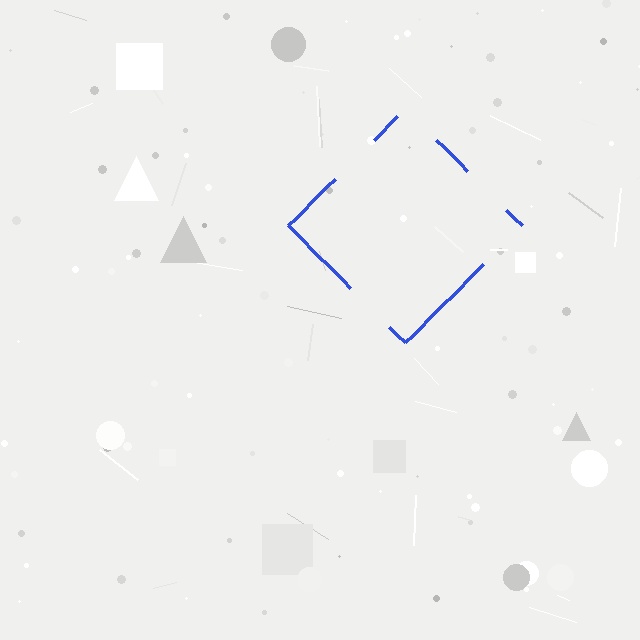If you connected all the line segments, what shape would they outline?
They would outline a diamond.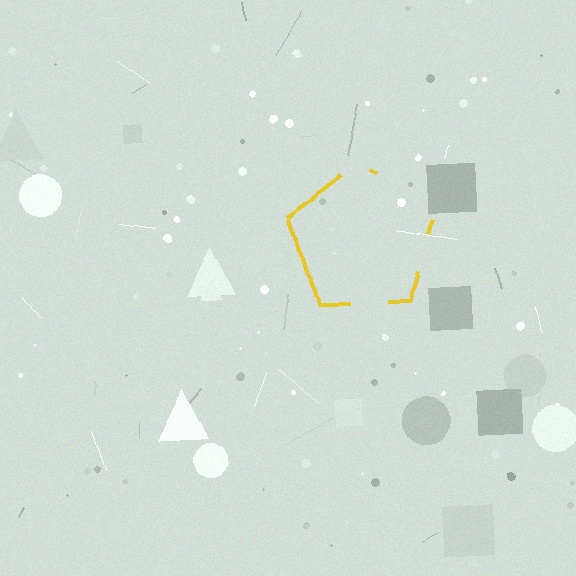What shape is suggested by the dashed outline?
The dashed outline suggests a pentagon.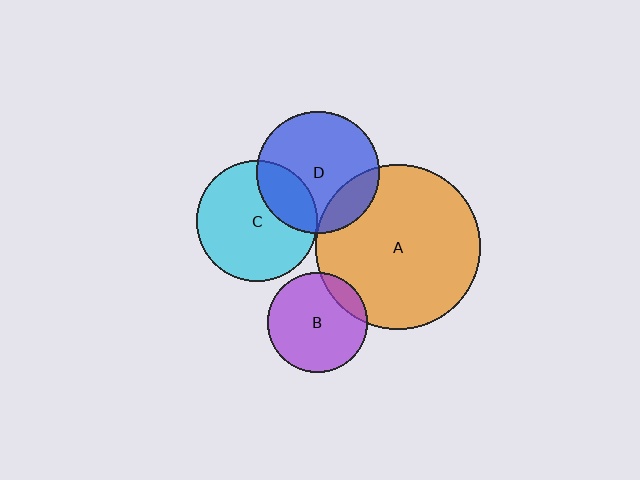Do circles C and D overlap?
Yes.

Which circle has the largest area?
Circle A (orange).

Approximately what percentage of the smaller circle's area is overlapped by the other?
Approximately 25%.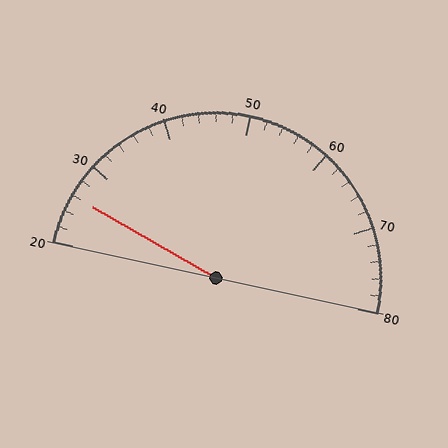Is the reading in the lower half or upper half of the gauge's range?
The reading is in the lower half of the range (20 to 80).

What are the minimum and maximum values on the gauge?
The gauge ranges from 20 to 80.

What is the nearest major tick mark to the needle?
The nearest major tick mark is 30.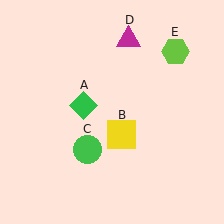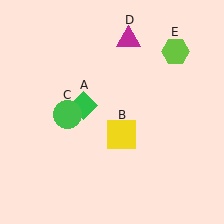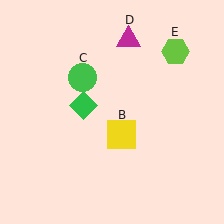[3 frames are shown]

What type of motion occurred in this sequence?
The green circle (object C) rotated clockwise around the center of the scene.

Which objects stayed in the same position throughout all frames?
Green diamond (object A) and yellow square (object B) and magenta triangle (object D) and lime hexagon (object E) remained stationary.